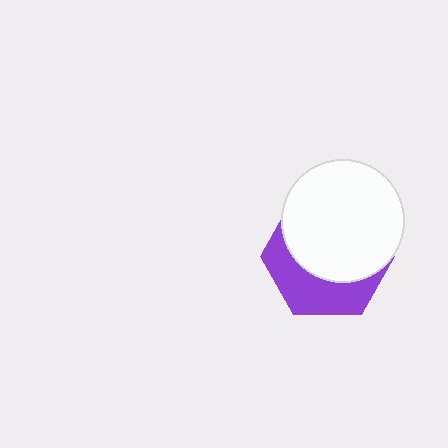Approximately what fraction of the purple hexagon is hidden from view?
Roughly 61% of the purple hexagon is hidden behind the white circle.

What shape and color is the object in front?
The object in front is a white circle.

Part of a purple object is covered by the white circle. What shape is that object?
It is a hexagon.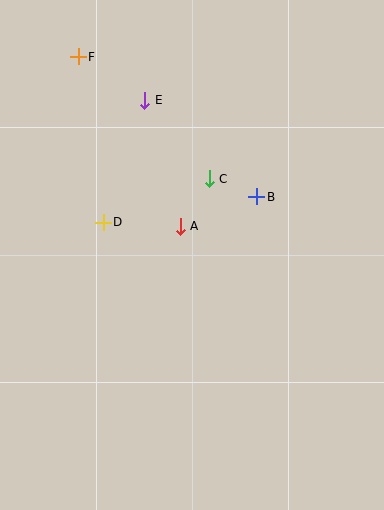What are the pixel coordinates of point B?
Point B is at (257, 197).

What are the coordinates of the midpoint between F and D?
The midpoint between F and D is at (91, 140).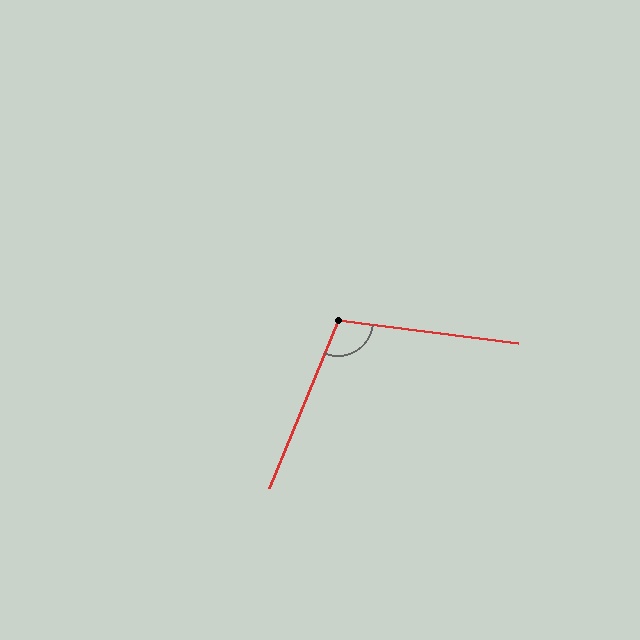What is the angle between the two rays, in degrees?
Approximately 105 degrees.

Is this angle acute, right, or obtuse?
It is obtuse.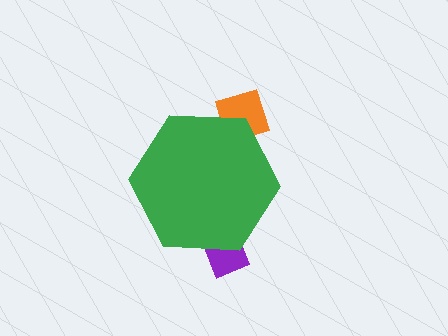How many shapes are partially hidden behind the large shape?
3 shapes are partially hidden.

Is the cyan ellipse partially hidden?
Yes, the cyan ellipse is partially hidden behind the green hexagon.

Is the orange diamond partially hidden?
Yes, the orange diamond is partially hidden behind the green hexagon.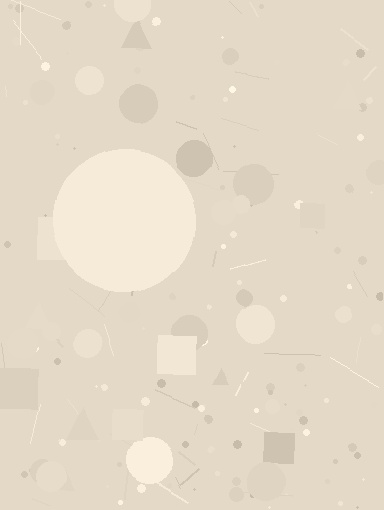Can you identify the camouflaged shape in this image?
The camouflaged shape is a circle.